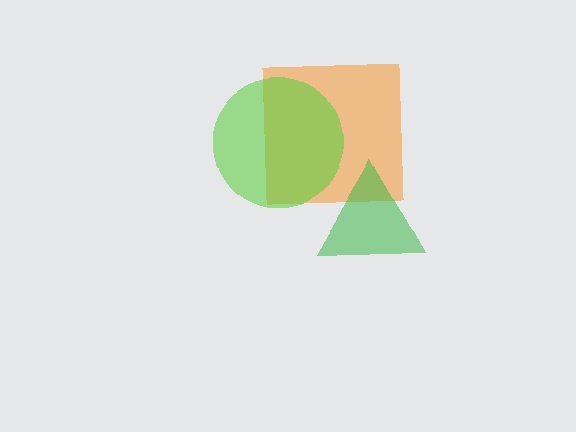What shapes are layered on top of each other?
The layered shapes are: an orange square, a lime circle, a green triangle.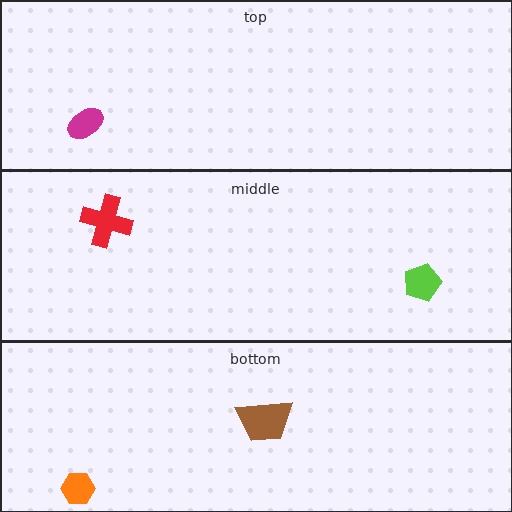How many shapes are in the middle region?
2.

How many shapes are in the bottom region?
2.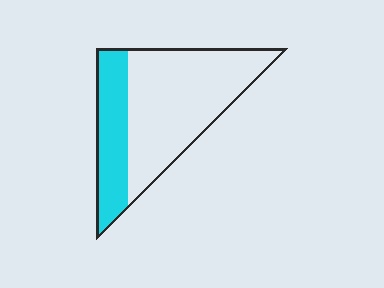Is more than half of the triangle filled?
No.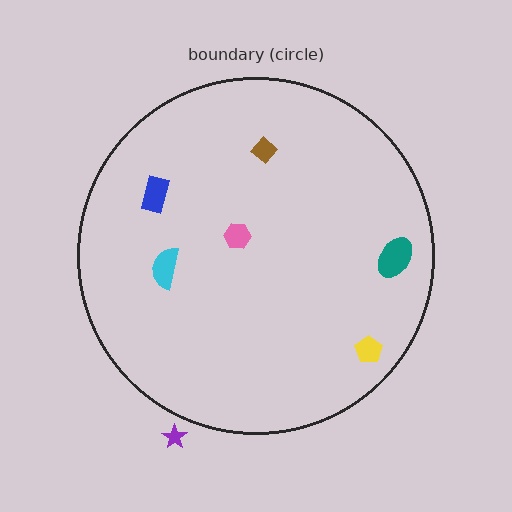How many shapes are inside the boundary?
6 inside, 1 outside.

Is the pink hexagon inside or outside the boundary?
Inside.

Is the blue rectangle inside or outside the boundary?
Inside.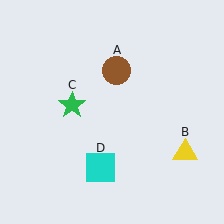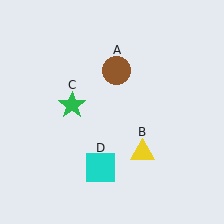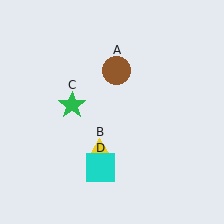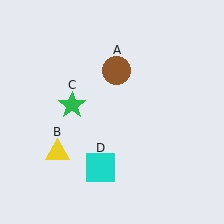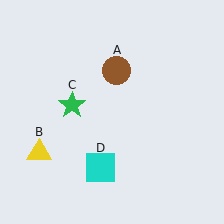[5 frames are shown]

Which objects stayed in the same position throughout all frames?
Brown circle (object A) and green star (object C) and cyan square (object D) remained stationary.